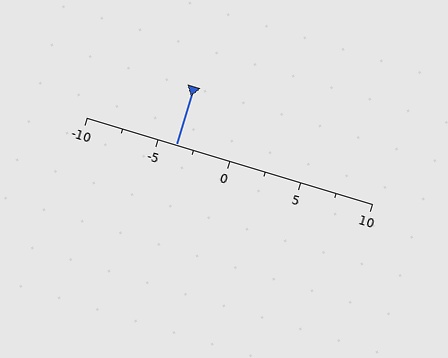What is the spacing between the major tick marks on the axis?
The major ticks are spaced 5 apart.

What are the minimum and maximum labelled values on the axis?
The axis runs from -10 to 10.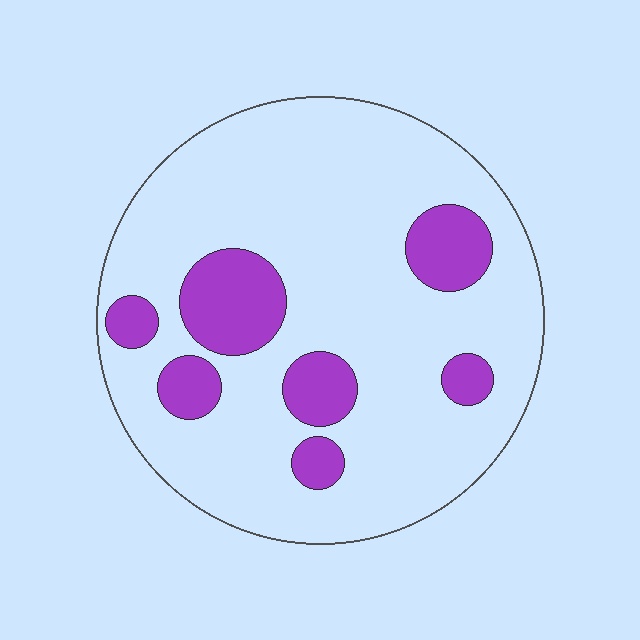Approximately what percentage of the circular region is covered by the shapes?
Approximately 20%.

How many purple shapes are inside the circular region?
7.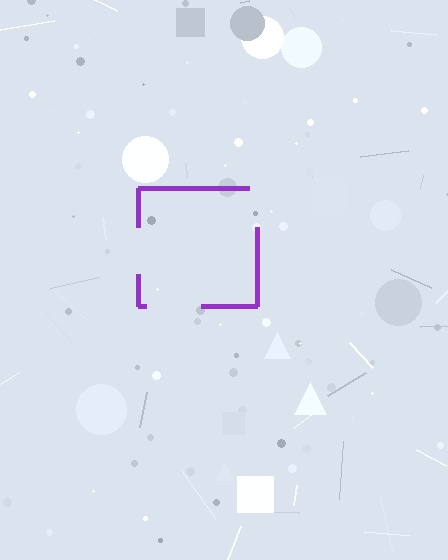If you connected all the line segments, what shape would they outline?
They would outline a square.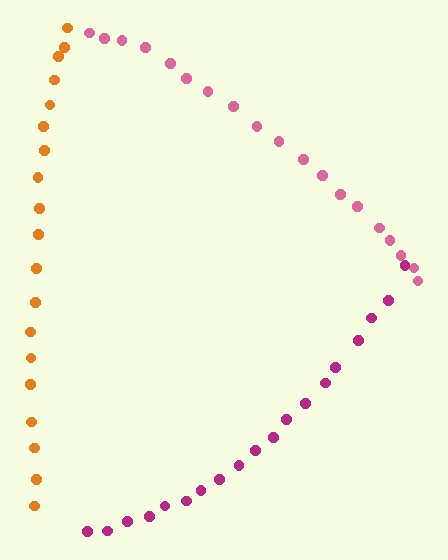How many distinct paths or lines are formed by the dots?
There are 3 distinct paths.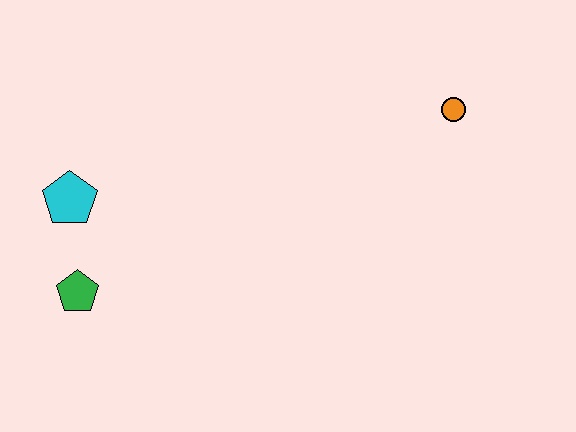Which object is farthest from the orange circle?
The green pentagon is farthest from the orange circle.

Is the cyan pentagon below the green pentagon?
No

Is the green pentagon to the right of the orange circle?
No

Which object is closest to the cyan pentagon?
The green pentagon is closest to the cyan pentagon.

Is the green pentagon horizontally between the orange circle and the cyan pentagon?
Yes